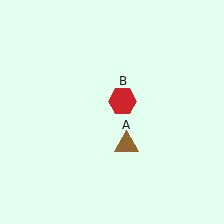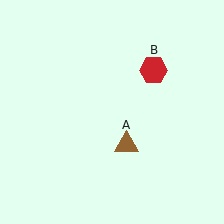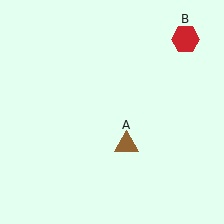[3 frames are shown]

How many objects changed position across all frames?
1 object changed position: red hexagon (object B).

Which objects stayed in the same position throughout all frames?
Brown triangle (object A) remained stationary.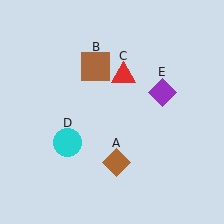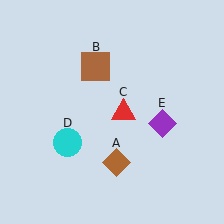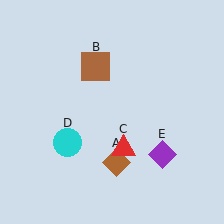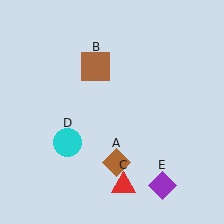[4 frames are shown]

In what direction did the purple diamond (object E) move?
The purple diamond (object E) moved down.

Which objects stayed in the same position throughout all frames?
Brown diamond (object A) and brown square (object B) and cyan circle (object D) remained stationary.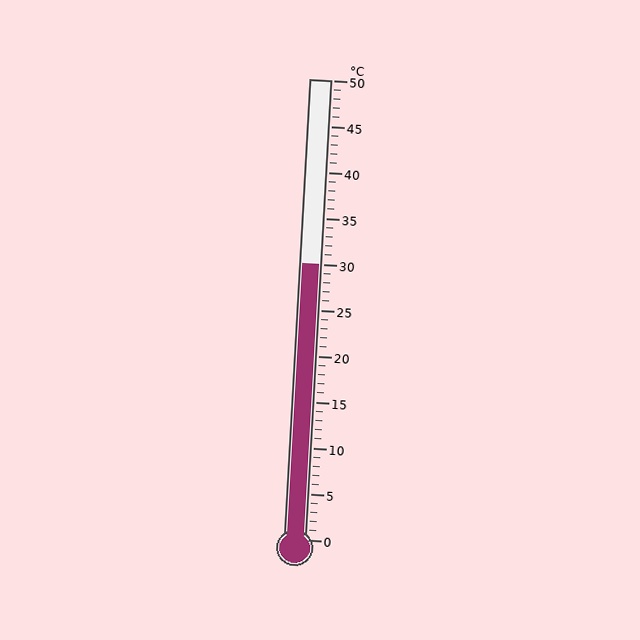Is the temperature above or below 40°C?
The temperature is below 40°C.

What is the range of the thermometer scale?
The thermometer scale ranges from 0°C to 50°C.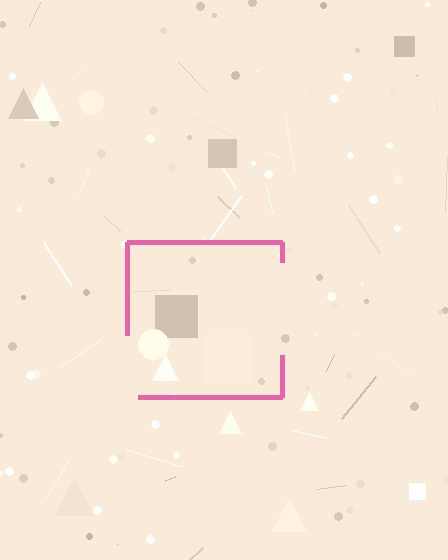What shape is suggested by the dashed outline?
The dashed outline suggests a square.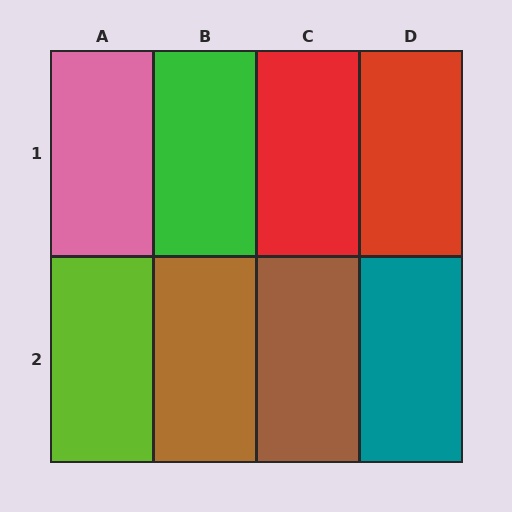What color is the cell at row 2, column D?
Teal.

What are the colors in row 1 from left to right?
Pink, green, red, red.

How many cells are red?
2 cells are red.